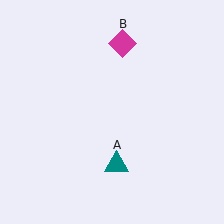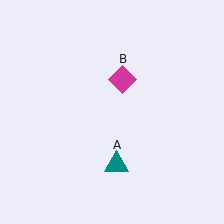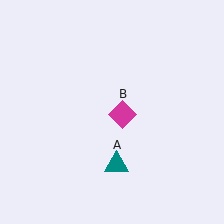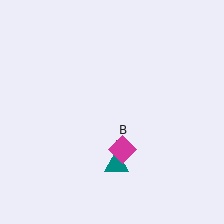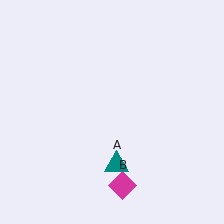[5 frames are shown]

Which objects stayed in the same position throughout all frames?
Teal triangle (object A) remained stationary.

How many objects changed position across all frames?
1 object changed position: magenta diamond (object B).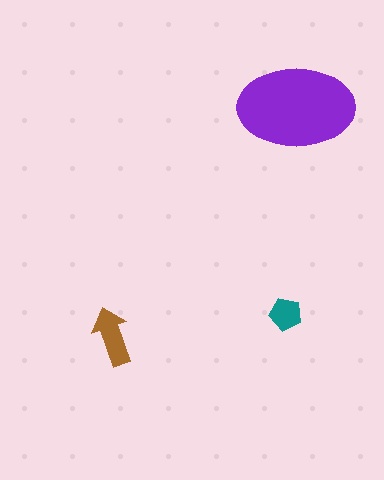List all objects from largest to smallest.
The purple ellipse, the brown arrow, the teal pentagon.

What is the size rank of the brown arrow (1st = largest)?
2nd.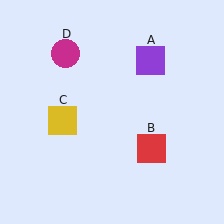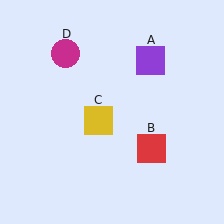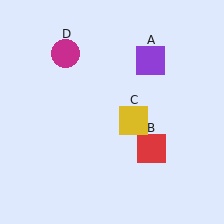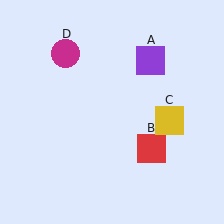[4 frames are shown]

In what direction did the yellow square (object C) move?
The yellow square (object C) moved right.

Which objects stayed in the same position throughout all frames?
Purple square (object A) and red square (object B) and magenta circle (object D) remained stationary.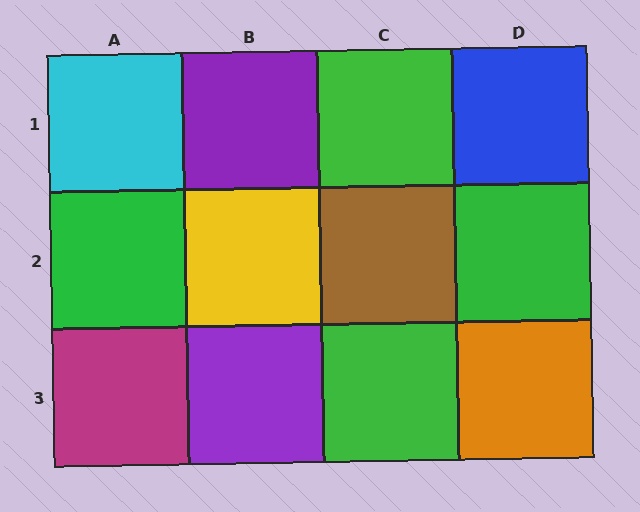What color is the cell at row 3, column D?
Orange.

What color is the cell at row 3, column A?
Magenta.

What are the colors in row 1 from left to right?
Cyan, purple, green, blue.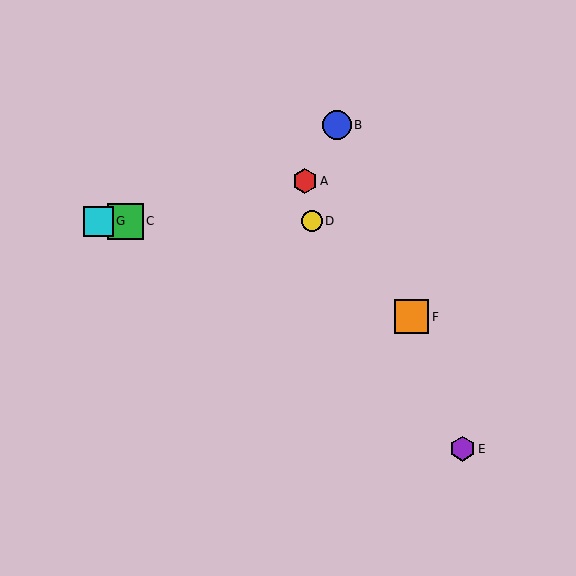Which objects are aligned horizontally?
Objects C, D, G are aligned horizontally.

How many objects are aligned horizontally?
3 objects (C, D, G) are aligned horizontally.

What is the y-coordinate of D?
Object D is at y≈221.